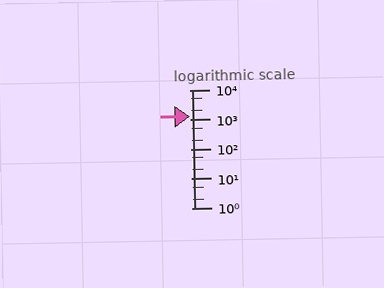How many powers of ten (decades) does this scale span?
The scale spans 4 decades, from 1 to 10000.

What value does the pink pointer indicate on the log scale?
The pointer indicates approximately 1300.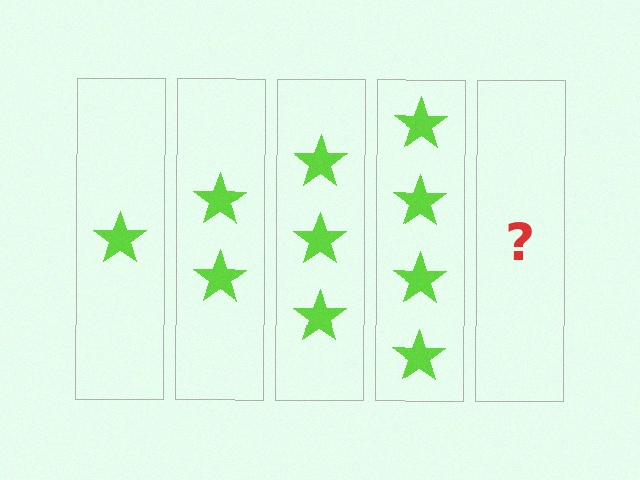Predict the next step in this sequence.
The next step is 5 stars.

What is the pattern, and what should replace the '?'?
The pattern is that each step adds one more star. The '?' should be 5 stars.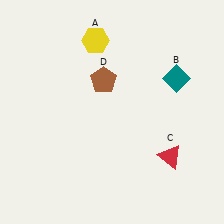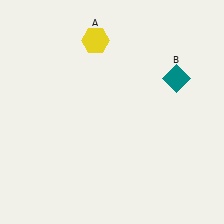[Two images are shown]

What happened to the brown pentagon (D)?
The brown pentagon (D) was removed in Image 2. It was in the top-left area of Image 1.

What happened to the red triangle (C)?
The red triangle (C) was removed in Image 2. It was in the bottom-right area of Image 1.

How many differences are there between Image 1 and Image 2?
There are 2 differences between the two images.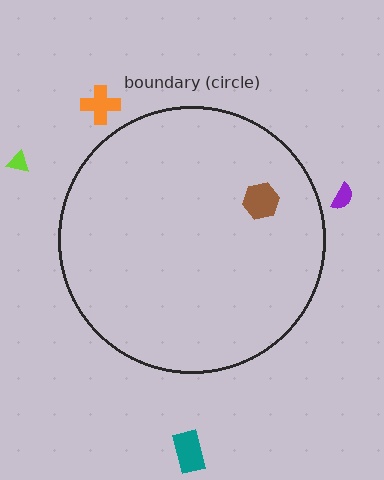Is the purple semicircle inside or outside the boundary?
Outside.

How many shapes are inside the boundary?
1 inside, 4 outside.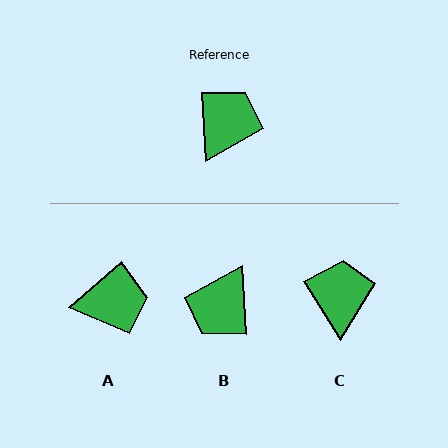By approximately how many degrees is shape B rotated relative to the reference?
Approximately 179 degrees counter-clockwise.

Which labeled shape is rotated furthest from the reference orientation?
B, about 179 degrees away.